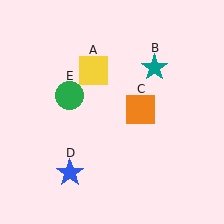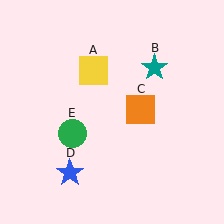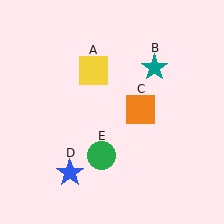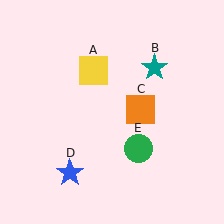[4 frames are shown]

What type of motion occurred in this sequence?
The green circle (object E) rotated counterclockwise around the center of the scene.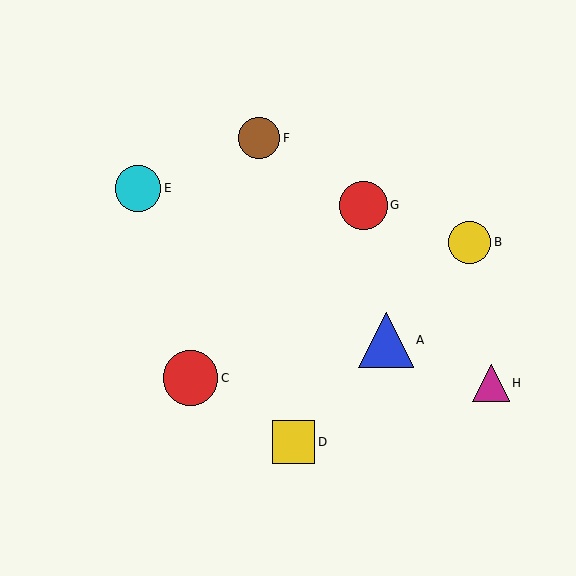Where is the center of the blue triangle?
The center of the blue triangle is at (386, 340).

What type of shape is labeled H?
Shape H is a magenta triangle.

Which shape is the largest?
The blue triangle (labeled A) is the largest.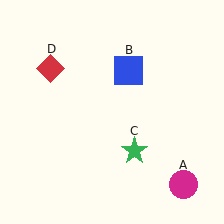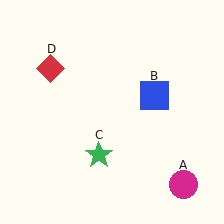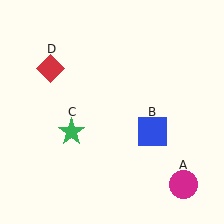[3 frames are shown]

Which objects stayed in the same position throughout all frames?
Magenta circle (object A) and red diamond (object D) remained stationary.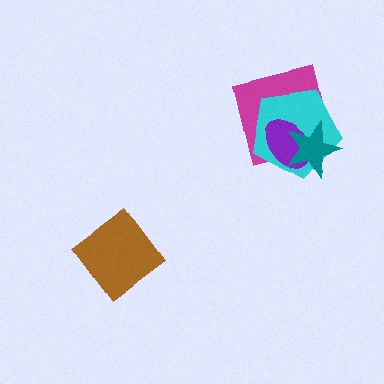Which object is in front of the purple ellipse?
The teal star is in front of the purple ellipse.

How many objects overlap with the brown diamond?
0 objects overlap with the brown diamond.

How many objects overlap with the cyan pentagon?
3 objects overlap with the cyan pentagon.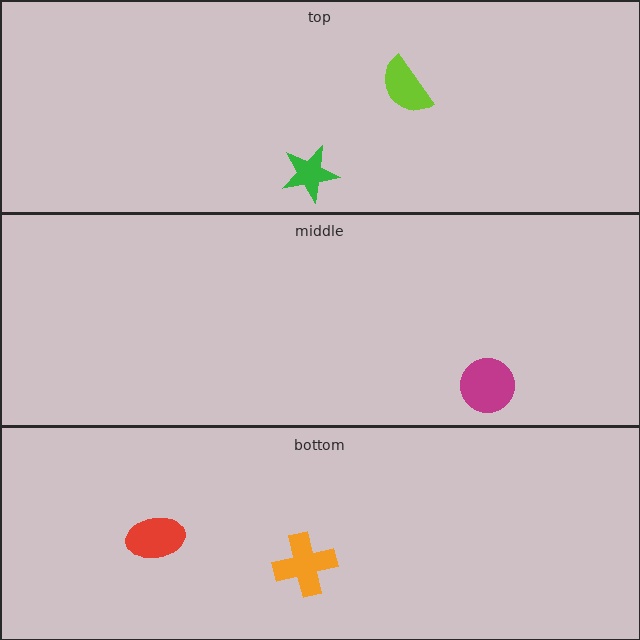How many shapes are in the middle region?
1.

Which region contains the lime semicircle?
The top region.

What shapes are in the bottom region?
The orange cross, the red ellipse.